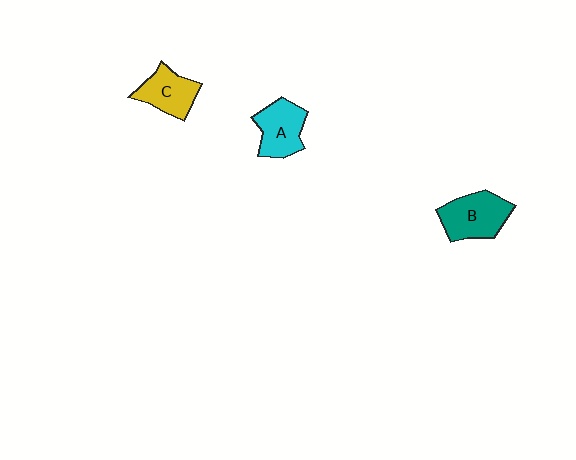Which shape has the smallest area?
Shape C (yellow).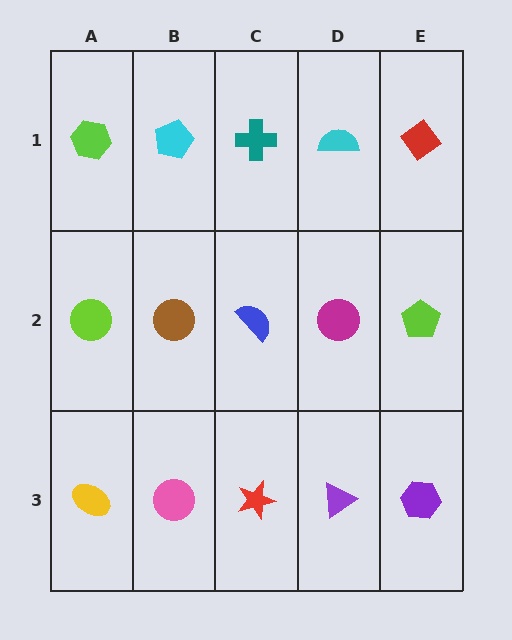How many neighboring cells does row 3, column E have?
2.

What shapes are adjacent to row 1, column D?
A magenta circle (row 2, column D), a teal cross (row 1, column C), a red diamond (row 1, column E).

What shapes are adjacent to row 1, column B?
A brown circle (row 2, column B), a lime hexagon (row 1, column A), a teal cross (row 1, column C).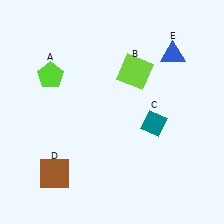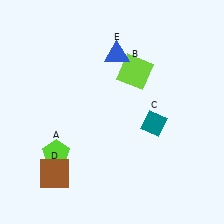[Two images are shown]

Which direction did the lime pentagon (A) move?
The lime pentagon (A) moved down.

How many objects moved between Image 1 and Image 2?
2 objects moved between the two images.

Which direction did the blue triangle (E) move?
The blue triangle (E) moved left.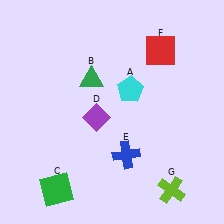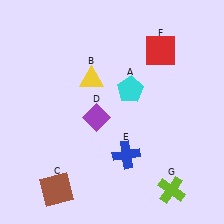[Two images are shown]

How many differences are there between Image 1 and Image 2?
There are 2 differences between the two images.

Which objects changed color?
B changed from green to yellow. C changed from green to brown.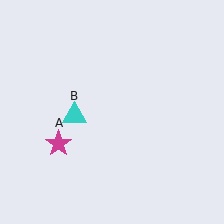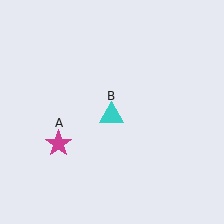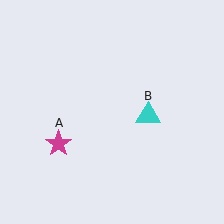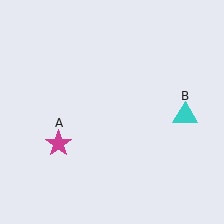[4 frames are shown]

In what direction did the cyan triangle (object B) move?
The cyan triangle (object B) moved right.